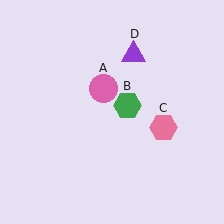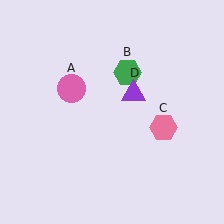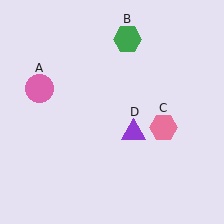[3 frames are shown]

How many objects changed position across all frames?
3 objects changed position: pink circle (object A), green hexagon (object B), purple triangle (object D).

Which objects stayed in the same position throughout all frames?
Pink hexagon (object C) remained stationary.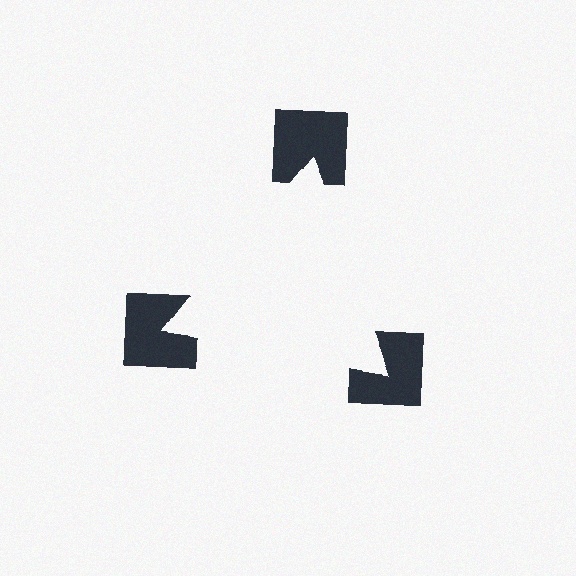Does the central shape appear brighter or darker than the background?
It typically appears slightly brighter than the background, even though no actual brightness change is drawn.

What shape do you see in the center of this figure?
An illusory triangle — its edges are inferred from the aligned wedge cuts in the notched squares, not physically drawn.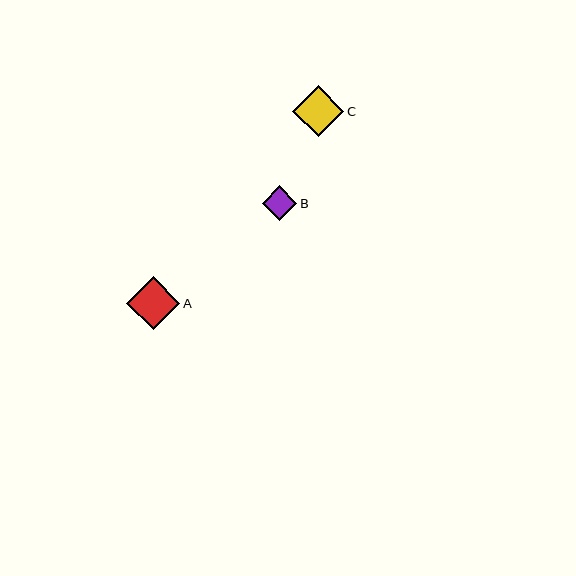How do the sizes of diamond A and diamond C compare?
Diamond A and diamond C are approximately the same size.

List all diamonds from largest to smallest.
From largest to smallest: A, C, B.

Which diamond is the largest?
Diamond A is the largest with a size of approximately 53 pixels.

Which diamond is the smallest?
Diamond B is the smallest with a size of approximately 35 pixels.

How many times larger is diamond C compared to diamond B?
Diamond C is approximately 1.5 times the size of diamond B.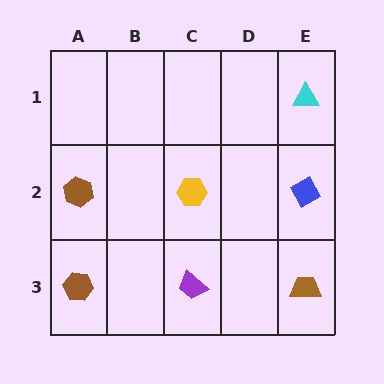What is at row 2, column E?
A blue diamond.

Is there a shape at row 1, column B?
No, that cell is empty.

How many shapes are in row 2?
3 shapes.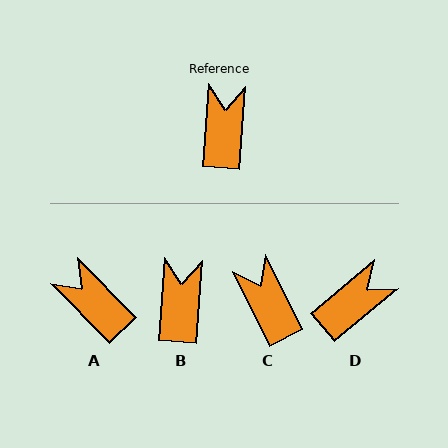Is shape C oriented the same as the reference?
No, it is off by about 31 degrees.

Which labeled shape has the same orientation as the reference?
B.